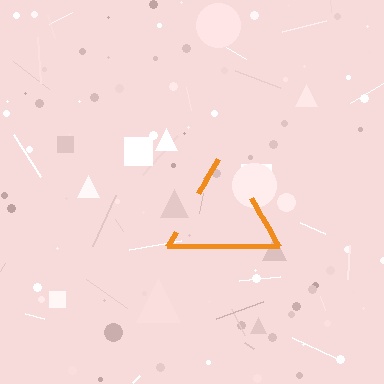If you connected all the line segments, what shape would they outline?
They would outline a triangle.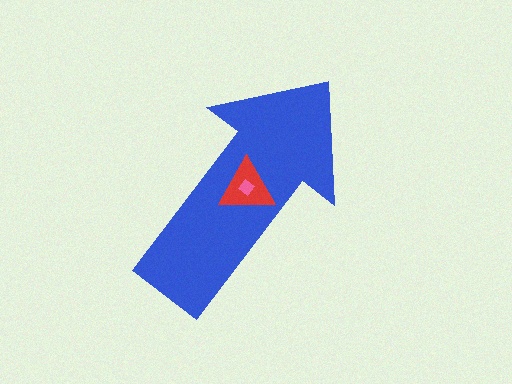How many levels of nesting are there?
3.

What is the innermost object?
The pink diamond.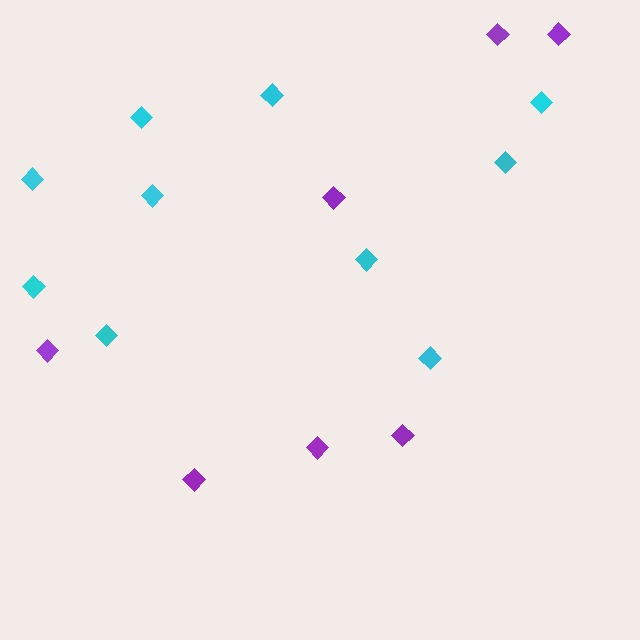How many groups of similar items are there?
There are 2 groups: one group of cyan diamonds (10) and one group of purple diamonds (7).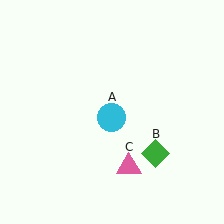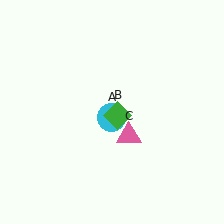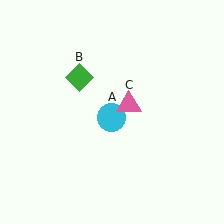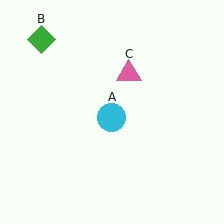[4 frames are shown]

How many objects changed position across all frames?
2 objects changed position: green diamond (object B), pink triangle (object C).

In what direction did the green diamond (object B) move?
The green diamond (object B) moved up and to the left.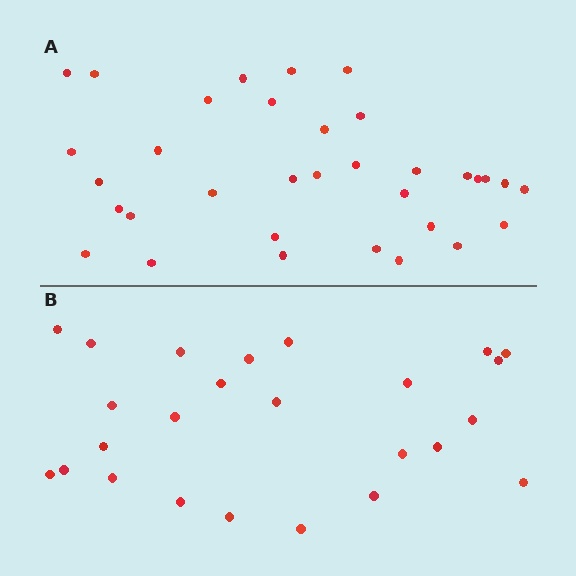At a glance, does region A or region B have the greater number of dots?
Region A (the top region) has more dots.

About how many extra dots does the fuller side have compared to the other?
Region A has roughly 8 or so more dots than region B.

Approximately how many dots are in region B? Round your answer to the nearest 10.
About 20 dots. (The exact count is 25, which rounds to 20.)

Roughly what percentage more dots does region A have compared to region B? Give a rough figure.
About 35% more.